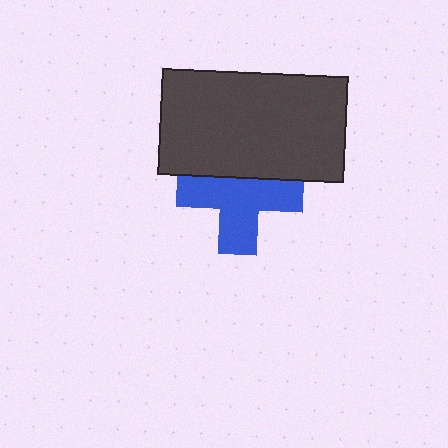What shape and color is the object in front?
The object in front is a dark gray rectangle.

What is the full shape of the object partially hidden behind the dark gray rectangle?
The partially hidden object is a blue cross.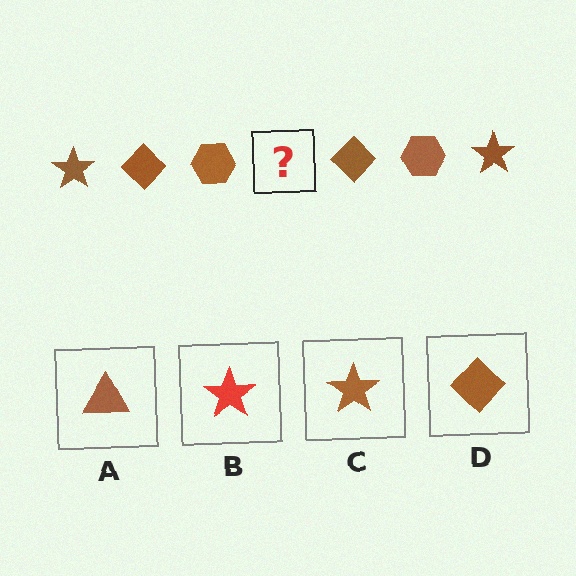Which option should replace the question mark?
Option C.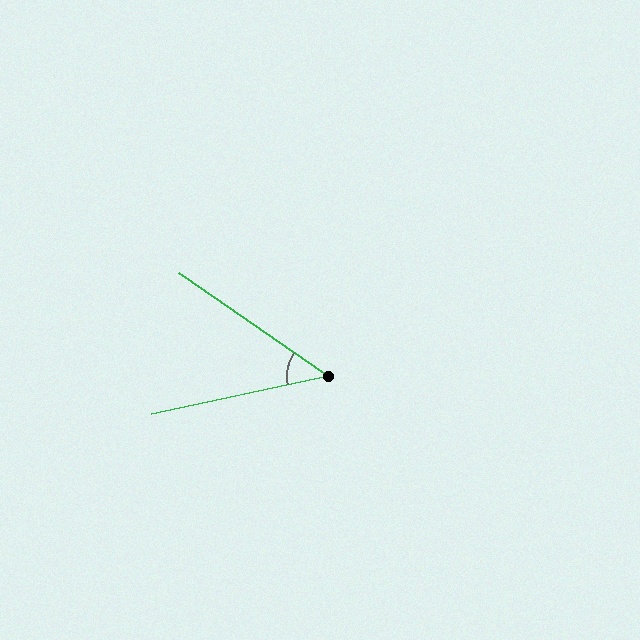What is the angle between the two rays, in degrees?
Approximately 47 degrees.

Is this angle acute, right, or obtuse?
It is acute.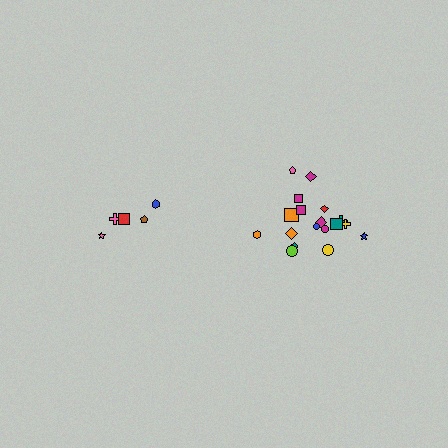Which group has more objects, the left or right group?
The right group.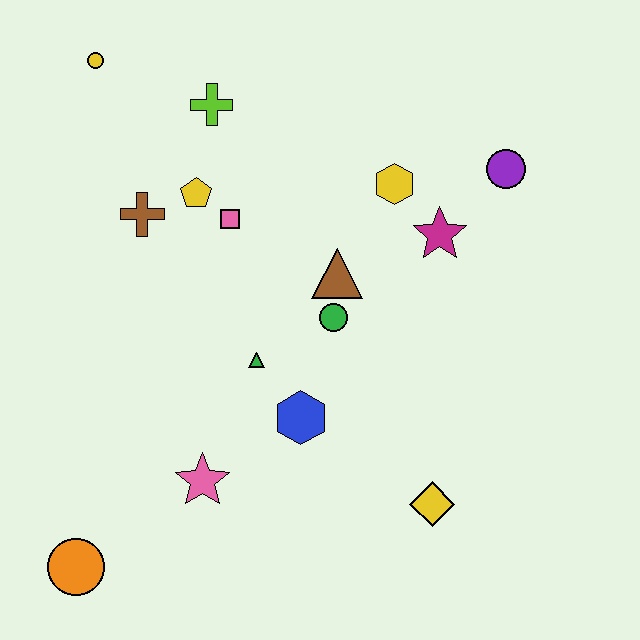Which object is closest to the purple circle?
The magenta star is closest to the purple circle.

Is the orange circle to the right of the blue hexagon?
No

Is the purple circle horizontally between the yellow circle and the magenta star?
No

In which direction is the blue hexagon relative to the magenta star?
The blue hexagon is below the magenta star.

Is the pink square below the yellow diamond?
No